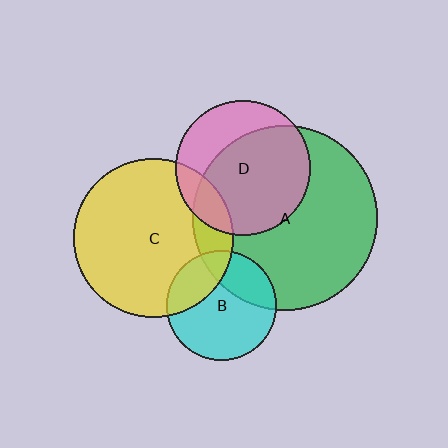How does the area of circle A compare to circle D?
Approximately 1.9 times.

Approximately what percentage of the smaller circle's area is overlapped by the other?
Approximately 30%.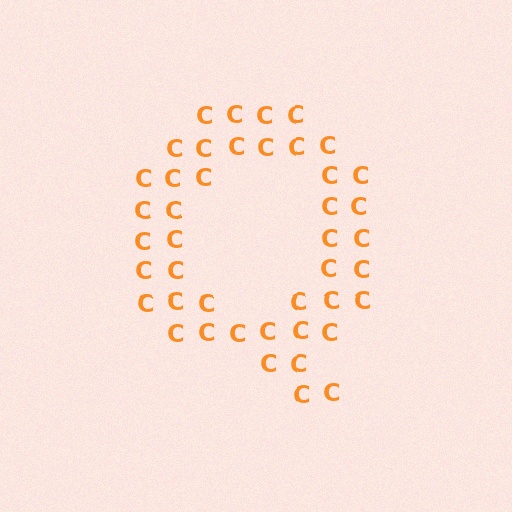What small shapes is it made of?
It is made of small letter C's.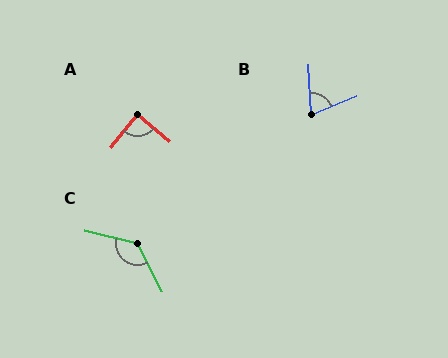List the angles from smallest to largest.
B (69°), A (89°), C (131°).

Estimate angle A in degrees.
Approximately 89 degrees.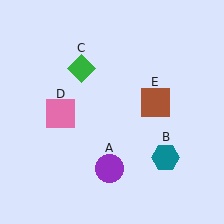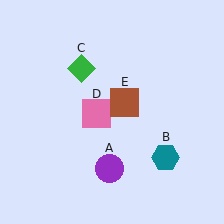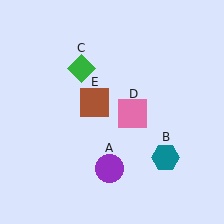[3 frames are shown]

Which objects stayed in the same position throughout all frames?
Purple circle (object A) and teal hexagon (object B) and green diamond (object C) remained stationary.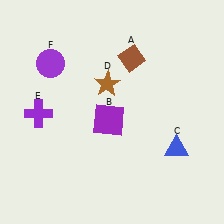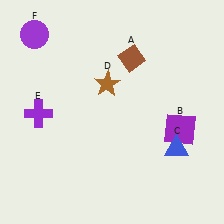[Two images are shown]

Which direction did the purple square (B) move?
The purple square (B) moved right.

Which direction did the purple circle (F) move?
The purple circle (F) moved up.